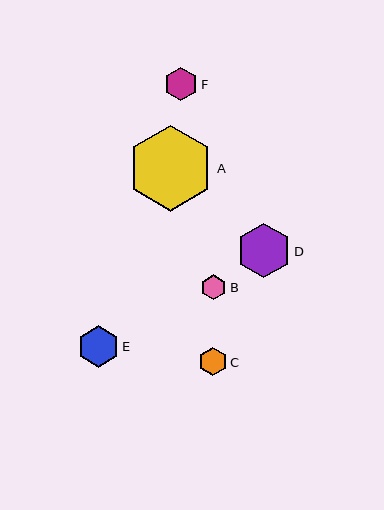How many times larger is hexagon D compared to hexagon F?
Hexagon D is approximately 1.6 times the size of hexagon F.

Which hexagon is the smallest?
Hexagon B is the smallest with a size of approximately 25 pixels.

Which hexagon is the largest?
Hexagon A is the largest with a size of approximately 86 pixels.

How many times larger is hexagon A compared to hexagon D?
Hexagon A is approximately 1.6 times the size of hexagon D.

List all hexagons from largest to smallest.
From largest to smallest: A, D, E, F, C, B.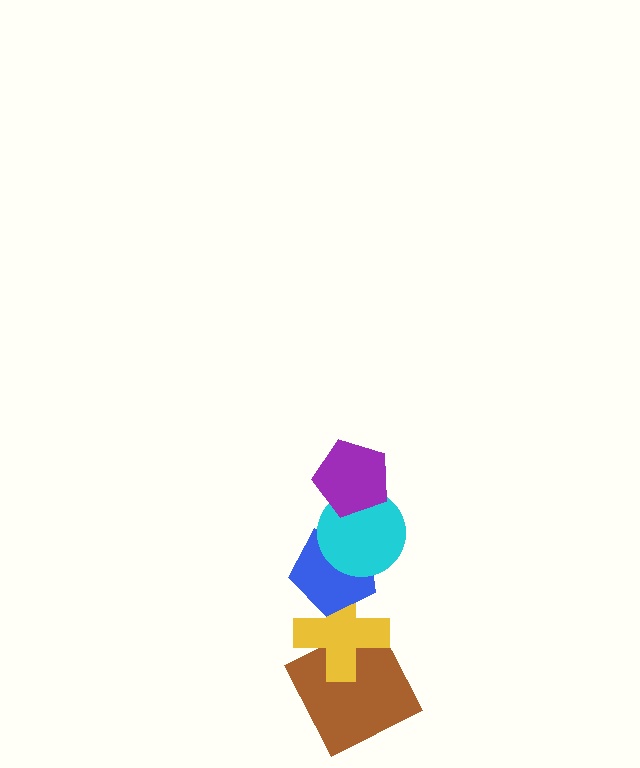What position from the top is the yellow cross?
The yellow cross is 4th from the top.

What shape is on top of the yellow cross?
The blue pentagon is on top of the yellow cross.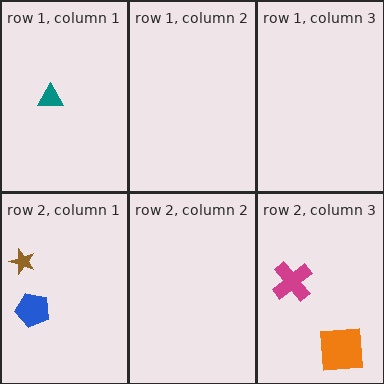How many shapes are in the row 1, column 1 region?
1.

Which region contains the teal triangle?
The row 1, column 1 region.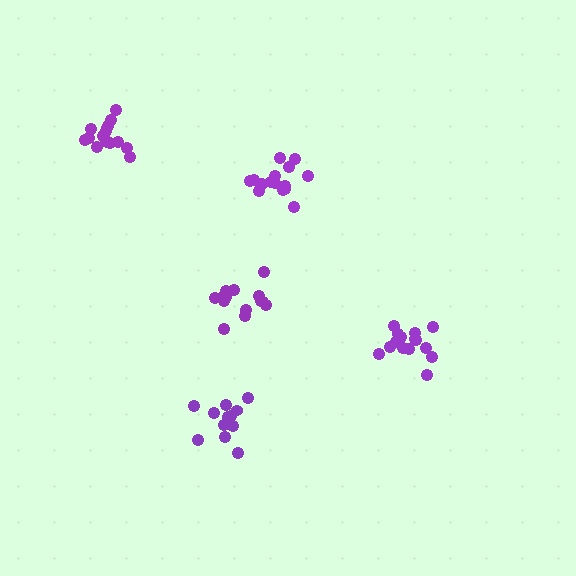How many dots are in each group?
Group 1: 16 dots, Group 2: 13 dots, Group 3: 15 dots, Group 4: 16 dots, Group 5: 14 dots (74 total).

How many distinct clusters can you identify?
There are 5 distinct clusters.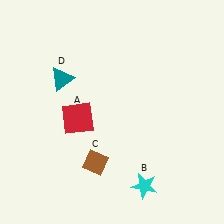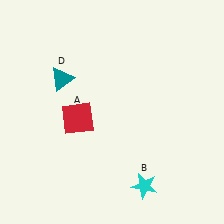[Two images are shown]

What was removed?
The brown diamond (C) was removed in Image 2.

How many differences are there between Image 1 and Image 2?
There is 1 difference between the two images.